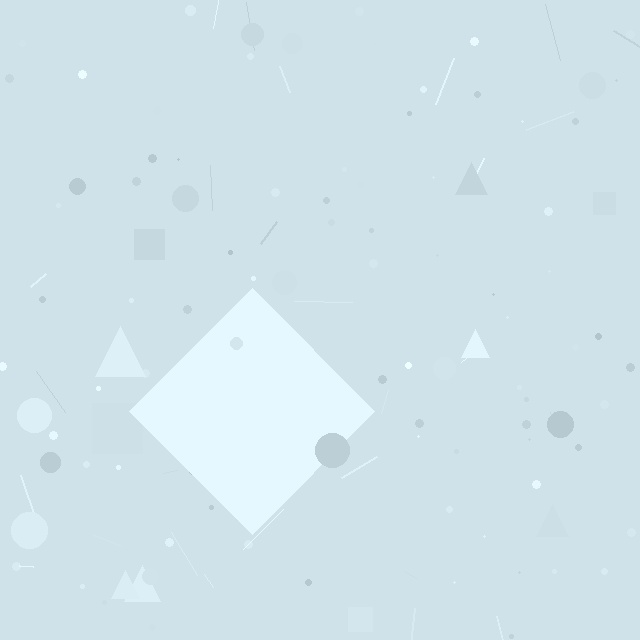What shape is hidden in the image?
A diamond is hidden in the image.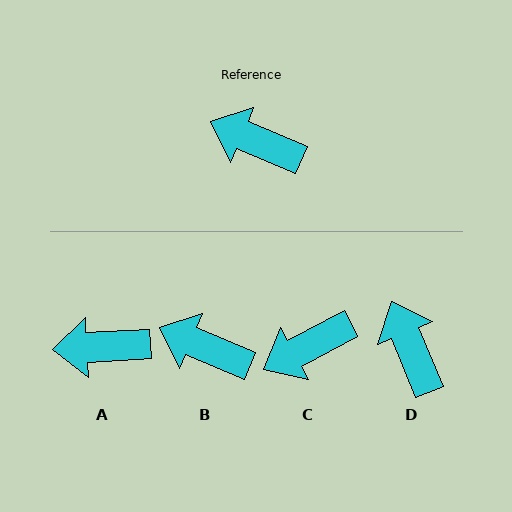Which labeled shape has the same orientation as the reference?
B.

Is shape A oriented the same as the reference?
No, it is off by about 26 degrees.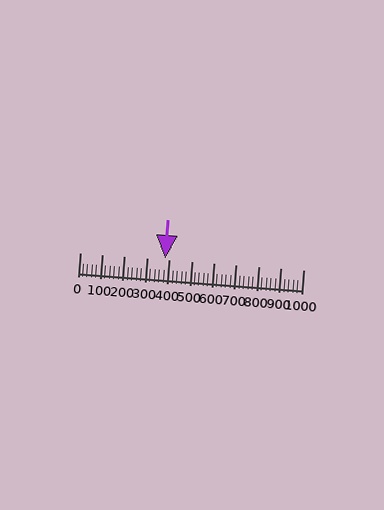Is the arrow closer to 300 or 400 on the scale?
The arrow is closer to 400.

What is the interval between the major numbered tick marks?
The major tick marks are spaced 100 units apart.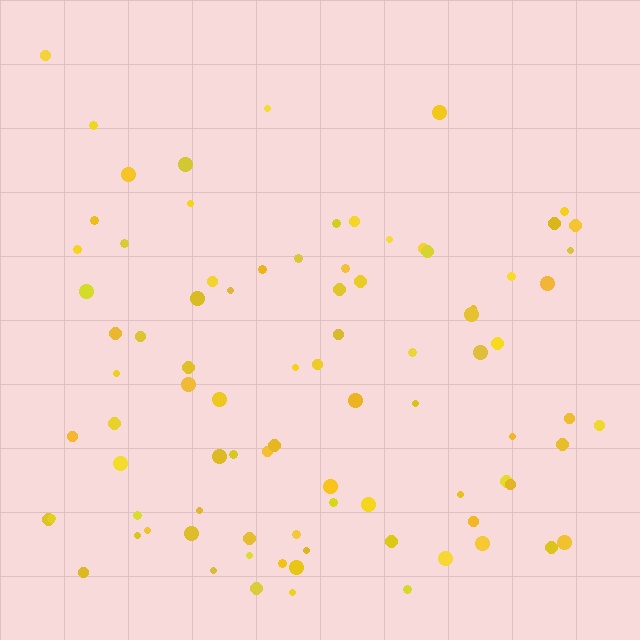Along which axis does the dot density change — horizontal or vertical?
Vertical.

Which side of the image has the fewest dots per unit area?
The top.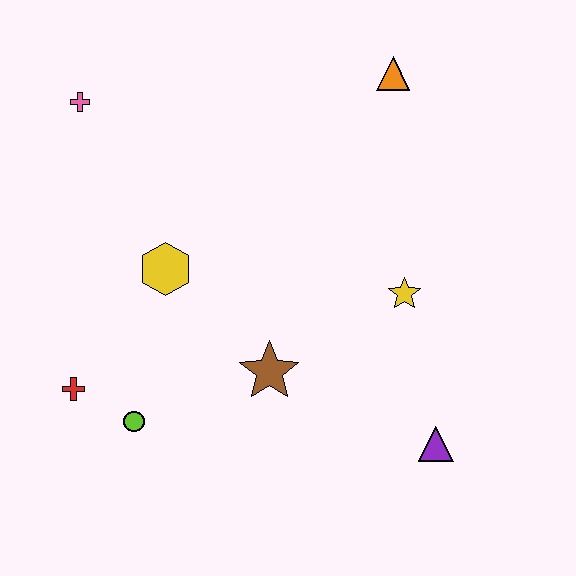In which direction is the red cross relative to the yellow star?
The red cross is to the left of the yellow star.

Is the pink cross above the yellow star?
Yes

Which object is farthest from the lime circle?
The orange triangle is farthest from the lime circle.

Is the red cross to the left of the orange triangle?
Yes